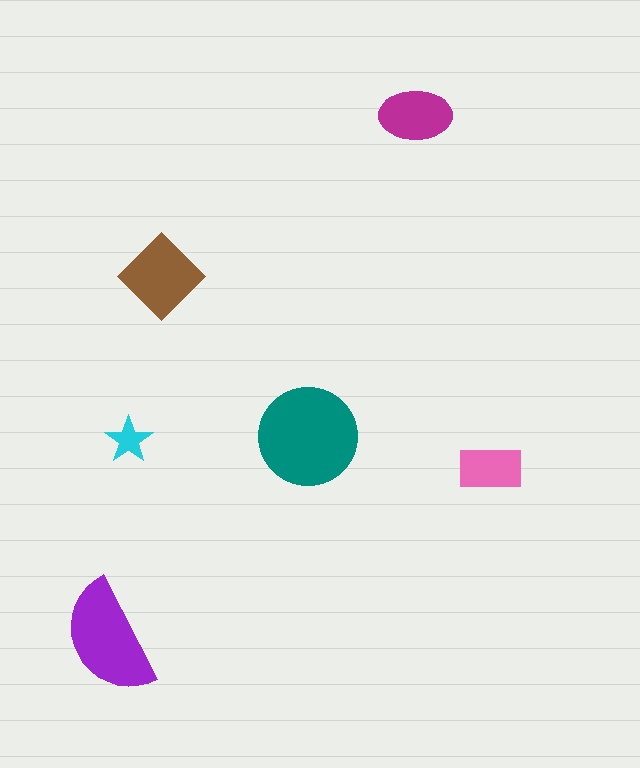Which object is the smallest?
The cyan star.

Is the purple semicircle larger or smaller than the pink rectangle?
Larger.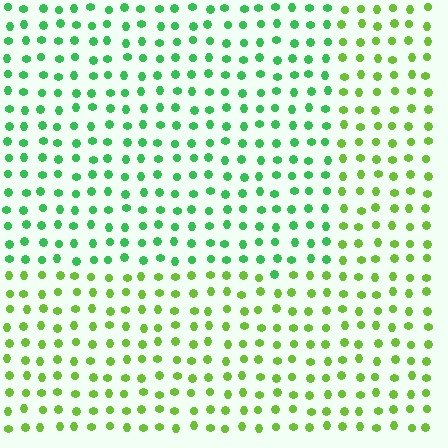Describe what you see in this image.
The image is filled with small lime elements in a uniform arrangement. A rectangle-shaped region is visible where the elements are tinted to a slightly different hue, forming a subtle color boundary.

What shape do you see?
I see a rectangle.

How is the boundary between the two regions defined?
The boundary is defined purely by a slight shift in hue (about 36 degrees). Spacing, size, and orientation are identical on both sides.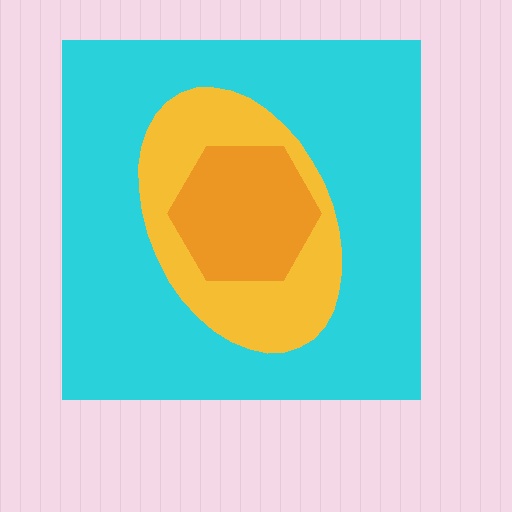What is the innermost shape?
The orange hexagon.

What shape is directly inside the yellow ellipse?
The orange hexagon.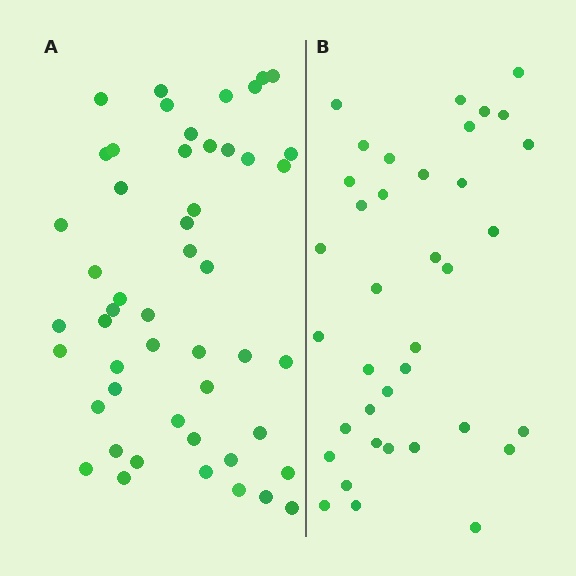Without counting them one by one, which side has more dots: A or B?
Region A (the left region) has more dots.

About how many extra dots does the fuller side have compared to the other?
Region A has approximately 15 more dots than region B.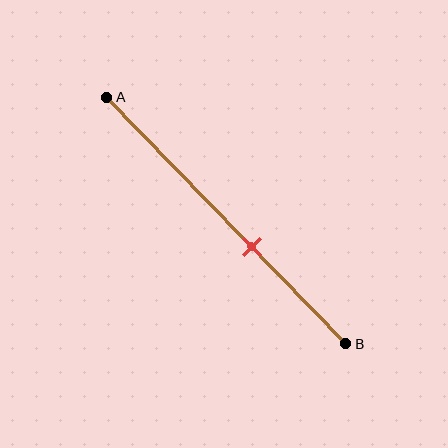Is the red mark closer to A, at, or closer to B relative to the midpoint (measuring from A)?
The red mark is closer to point B than the midpoint of segment AB.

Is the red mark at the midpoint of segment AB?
No, the mark is at about 60% from A, not at the 50% midpoint.